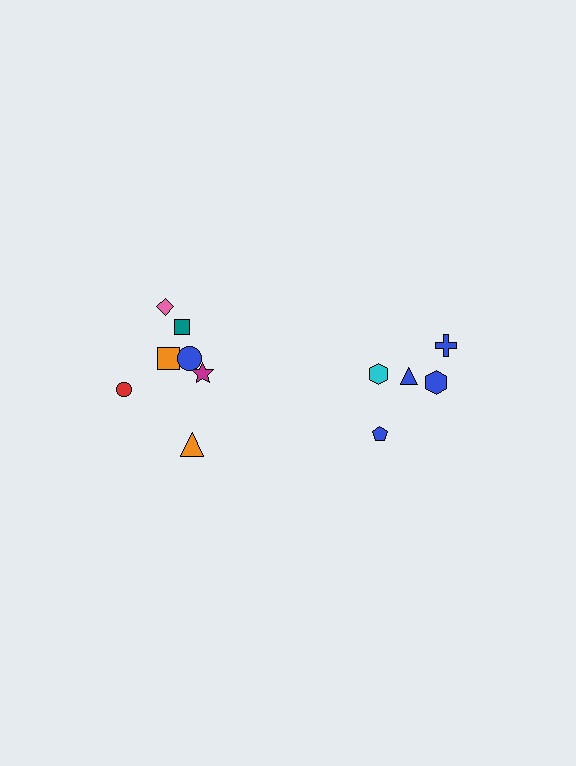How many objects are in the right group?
There are 5 objects.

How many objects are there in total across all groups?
There are 12 objects.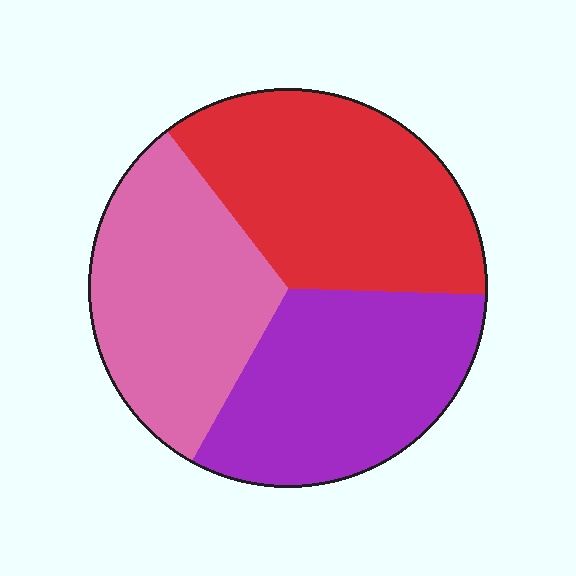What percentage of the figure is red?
Red takes up about three eighths (3/8) of the figure.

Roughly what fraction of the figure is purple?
Purple takes up between a quarter and a half of the figure.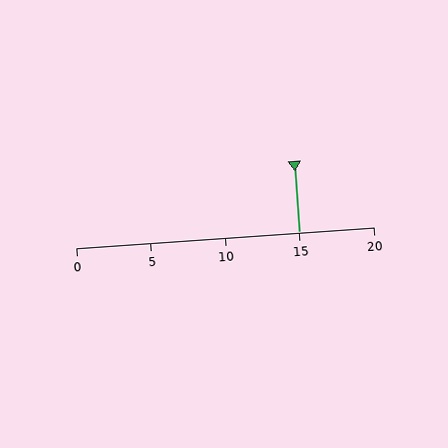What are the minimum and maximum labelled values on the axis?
The axis runs from 0 to 20.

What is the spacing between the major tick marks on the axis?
The major ticks are spaced 5 apart.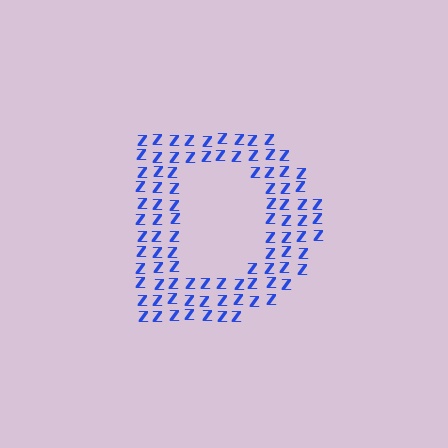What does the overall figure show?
The overall figure shows the letter D.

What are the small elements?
The small elements are letter Z's.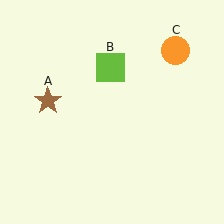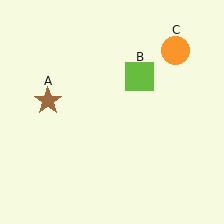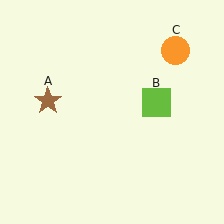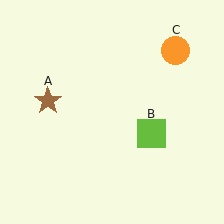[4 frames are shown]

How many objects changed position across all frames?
1 object changed position: lime square (object B).